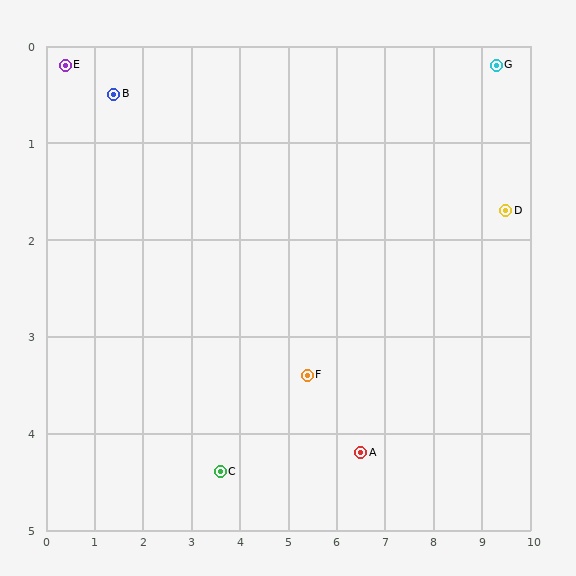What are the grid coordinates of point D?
Point D is at approximately (9.5, 1.7).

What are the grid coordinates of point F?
Point F is at approximately (5.4, 3.4).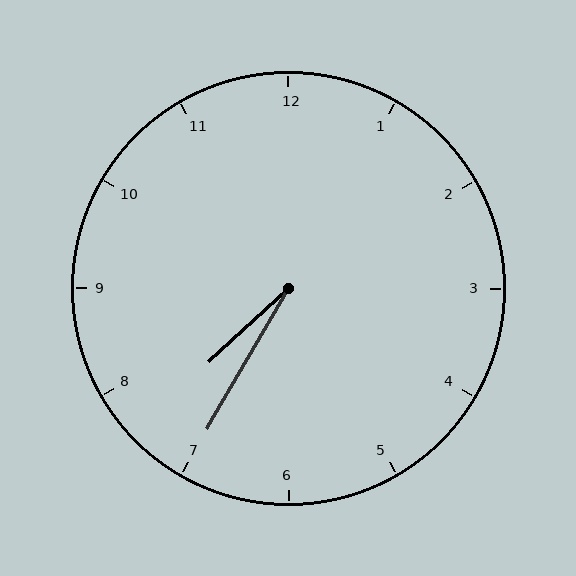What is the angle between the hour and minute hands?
Approximately 18 degrees.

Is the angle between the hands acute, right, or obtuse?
It is acute.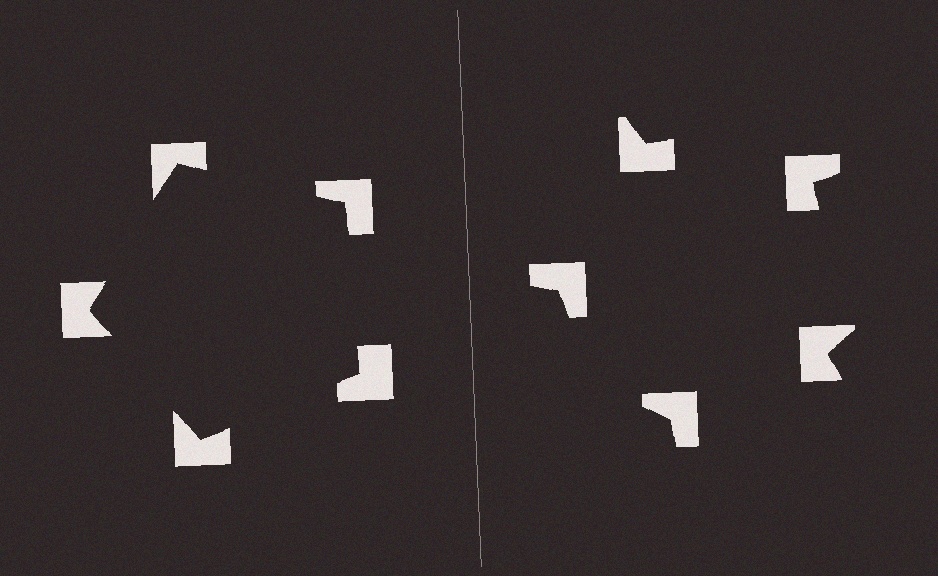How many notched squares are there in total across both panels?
10 — 5 on each side.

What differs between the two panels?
The notched squares are positioned identically on both sides; only the wedge orientations differ. On the left they align to a pentagon; on the right they are misaligned.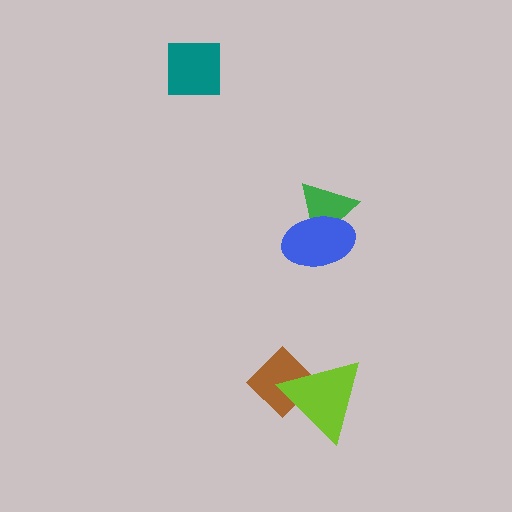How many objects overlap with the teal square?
0 objects overlap with the teal square.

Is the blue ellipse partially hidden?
No, no other shape covers it.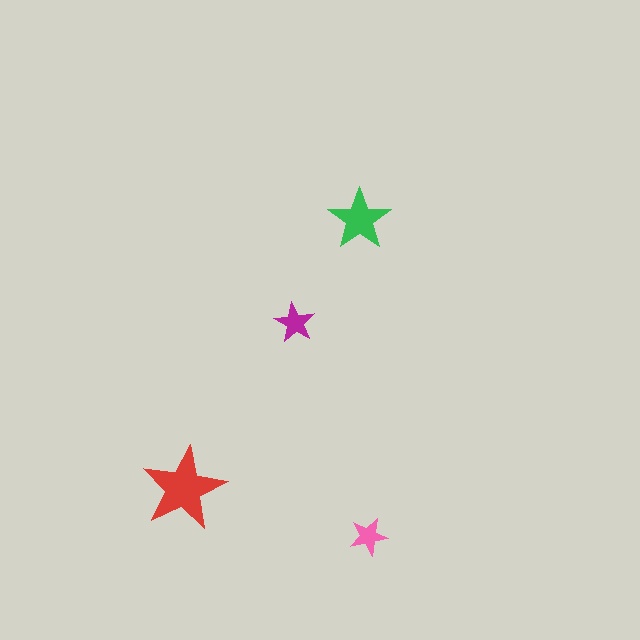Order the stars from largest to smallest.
the red one, the green one, the magenta one, the pink one.